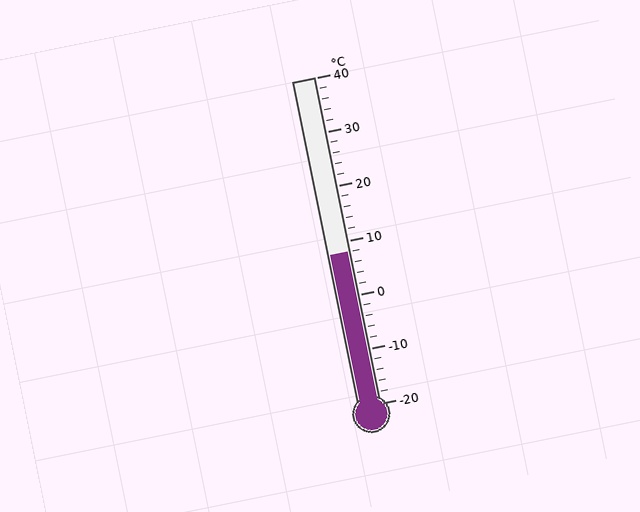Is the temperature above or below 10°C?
The temperature is below 10°C.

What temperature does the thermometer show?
The thermometer shows approximately 8°C.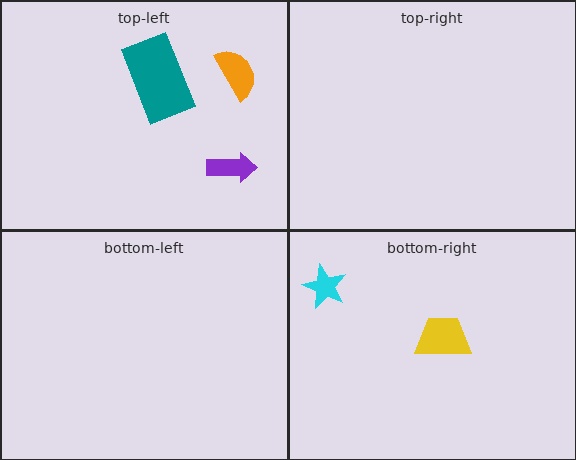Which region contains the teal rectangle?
The top-left region.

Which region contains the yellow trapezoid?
The bottom-right region.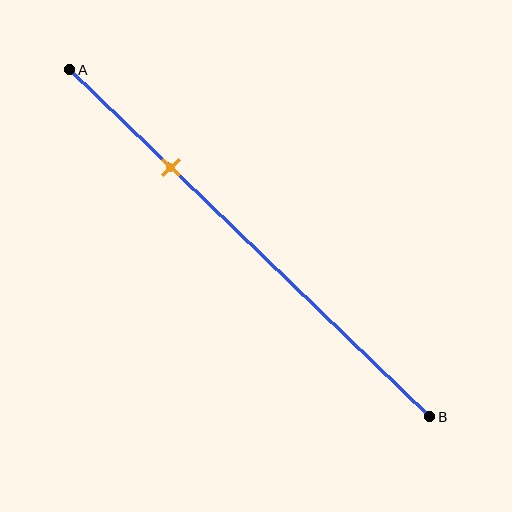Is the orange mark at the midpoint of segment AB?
No, the mark is at about 30% from A, not at the 50% midpoint.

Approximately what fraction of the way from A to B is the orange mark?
The orange mark is approximately 30% of the way from A to B.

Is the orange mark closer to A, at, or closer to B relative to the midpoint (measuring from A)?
The orange mark is closer to point A than the midpoint of segment AB.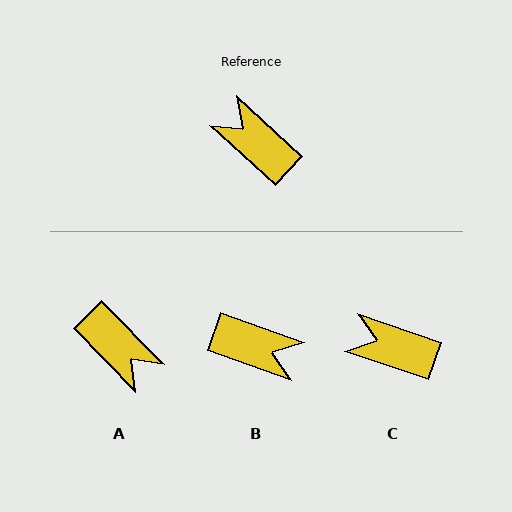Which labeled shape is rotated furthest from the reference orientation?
A, about 177 degrees away.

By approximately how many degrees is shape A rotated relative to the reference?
Approximately 177 degrees counter-clockwise.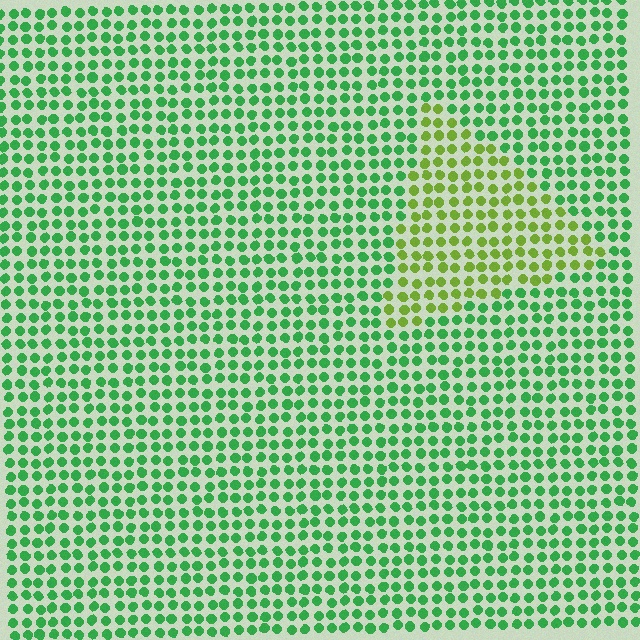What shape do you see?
I see a triangle.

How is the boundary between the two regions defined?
The boundary is defined purely by a slight shift in hue (about 43 degrees). Spacing, size, and orientation are identical on both sides.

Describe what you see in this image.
The image is filled with small green elements in a uniform arrangement. A triangle-shaped region is visible where the elements are tinted to a slightly different hue, forming a subtle color boundary.